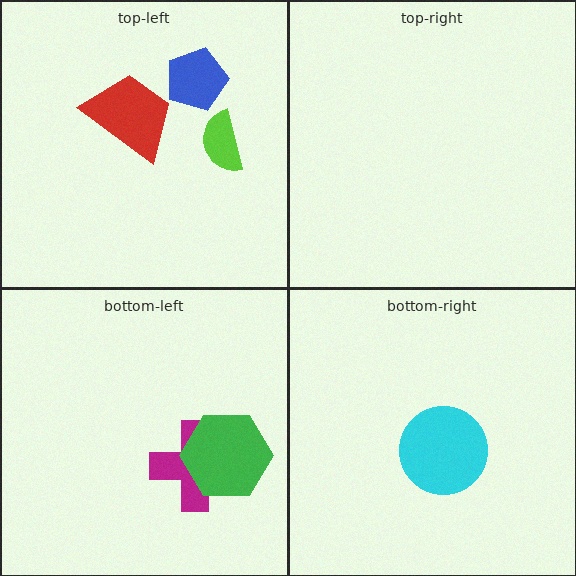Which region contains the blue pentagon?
The top-left region.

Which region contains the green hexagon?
The bottom-left region.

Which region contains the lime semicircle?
The top-left region.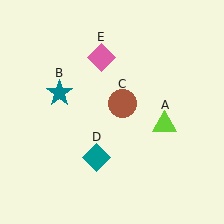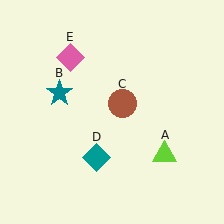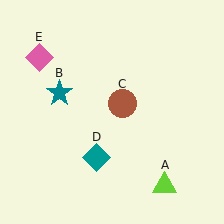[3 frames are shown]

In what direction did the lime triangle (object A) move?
The lime triangle (object A) moved down.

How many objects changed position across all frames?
2 objects changed position: lime triangle (object A), pink diamond (object E).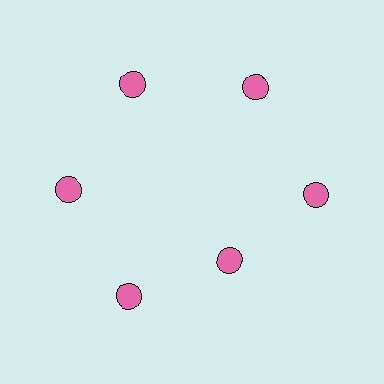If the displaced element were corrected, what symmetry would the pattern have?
It would have 6-fold rotational symmetry — the pattern would map onto itself every 60 degrees.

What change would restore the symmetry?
The symmetry would be restored by moving it outward, back onto the ring so that all 6 circles sit at equal angles and equal distance from the center.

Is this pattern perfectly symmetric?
No. The 6 pink circles are arranged in a ring, but one element near the 5 o'clock position is pulled inward toward the center, breaking the 6-fold rotational symmetry.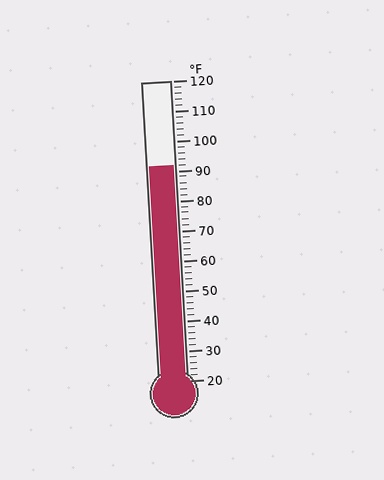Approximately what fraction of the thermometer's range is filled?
The thermometer is filled to approximately 70% of its range.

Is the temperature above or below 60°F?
The temperature is above 60°F.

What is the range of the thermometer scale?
The thermometer scale ranges from 20°F to 120°F.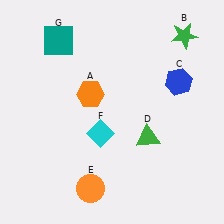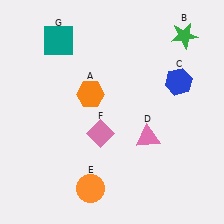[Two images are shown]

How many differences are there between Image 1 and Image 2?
There are 2 differences between the two images.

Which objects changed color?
D changed from green to pink. F changed from cyan to pink.